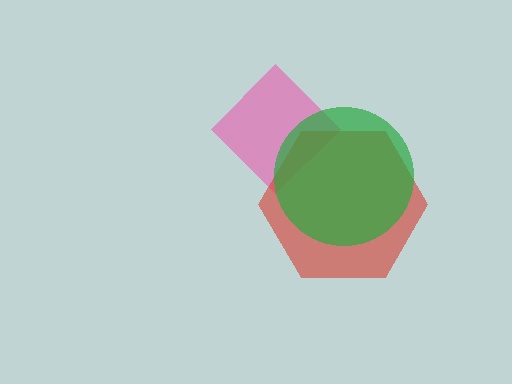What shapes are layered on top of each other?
The layered shapes are: a pink diamond, a red hexagon, a green circle.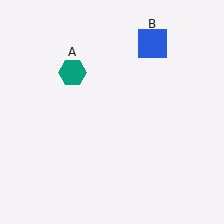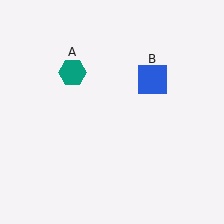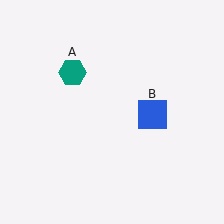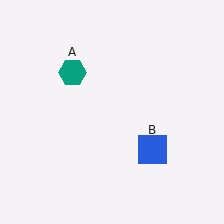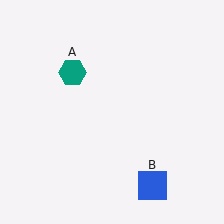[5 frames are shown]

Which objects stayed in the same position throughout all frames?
Teal hexagon (object A) remained stationary.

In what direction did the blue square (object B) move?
The blue square (object B) moved down.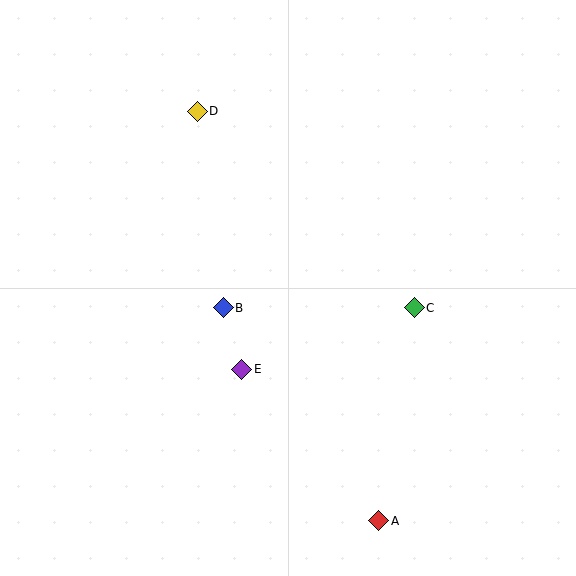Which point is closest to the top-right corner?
Point C is closest to the top-right corner.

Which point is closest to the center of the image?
Point B at (223, 308) is closest to the center.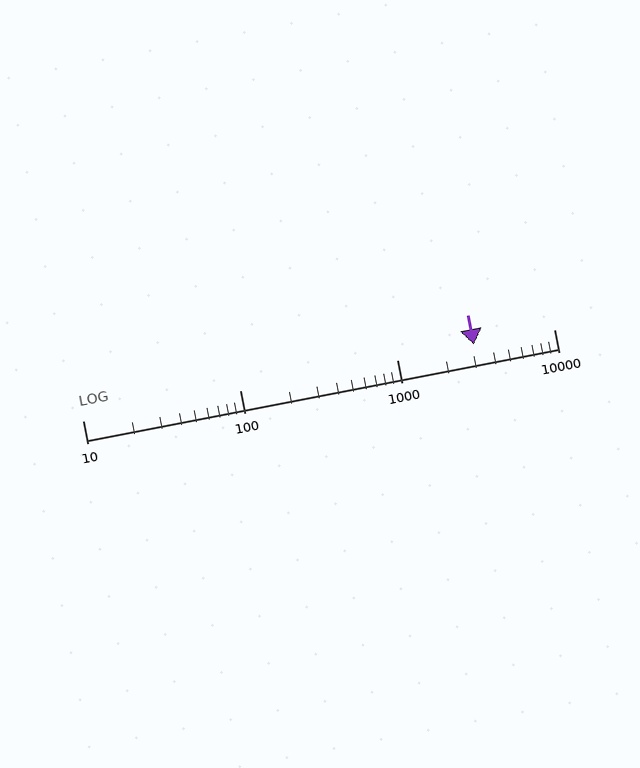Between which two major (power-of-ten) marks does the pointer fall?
The pointer is between 1000 and 10000.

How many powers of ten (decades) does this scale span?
The scale spans 3 decades, from 10 to 10000.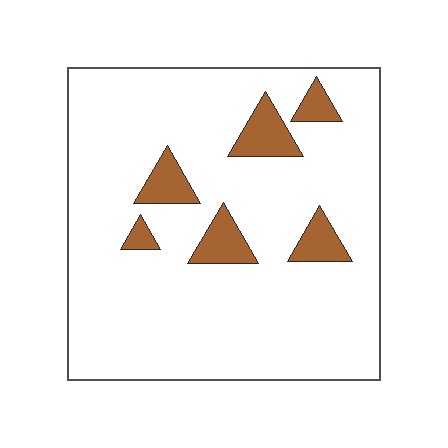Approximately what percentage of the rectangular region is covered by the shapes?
Approximately 10%.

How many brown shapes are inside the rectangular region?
6.